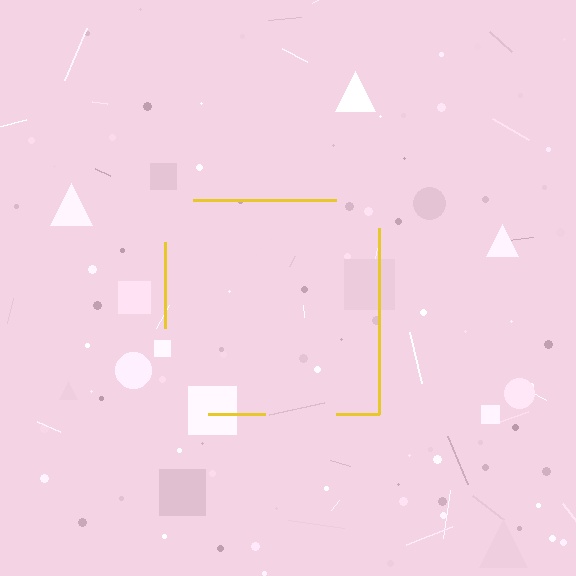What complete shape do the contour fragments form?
The contour fragments form a square.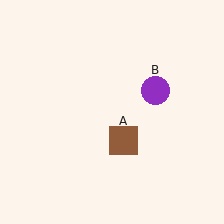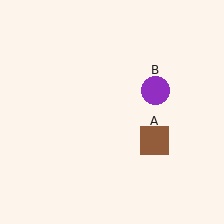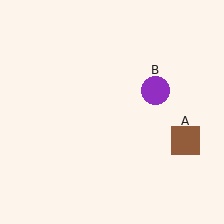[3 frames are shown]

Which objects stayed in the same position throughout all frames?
Purple circle (object B) remained stationary.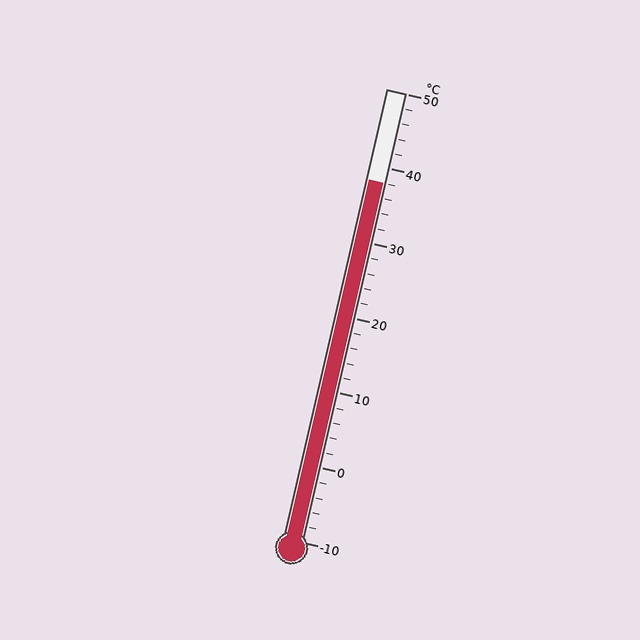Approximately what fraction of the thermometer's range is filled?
The thermometer is filled to approximately 80% of its range.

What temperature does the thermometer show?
The thermometer shows approximately 38°C.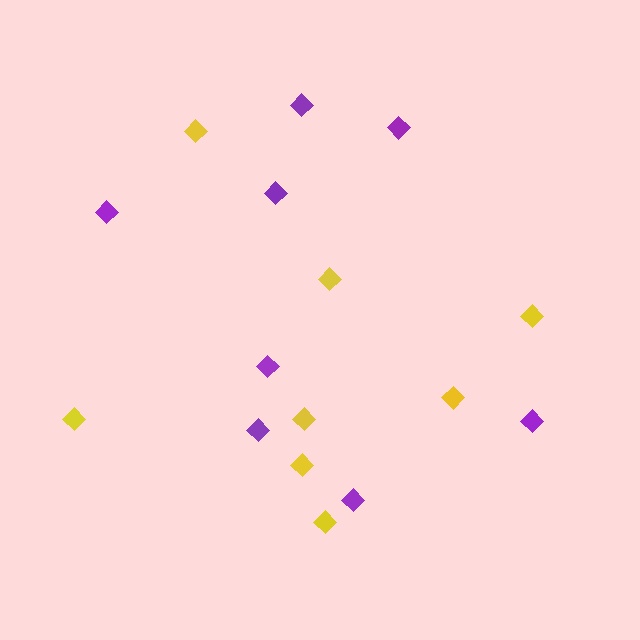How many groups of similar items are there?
There are 2 groups: one group of yellow diamonds (8) and one group of purple diamonds (8).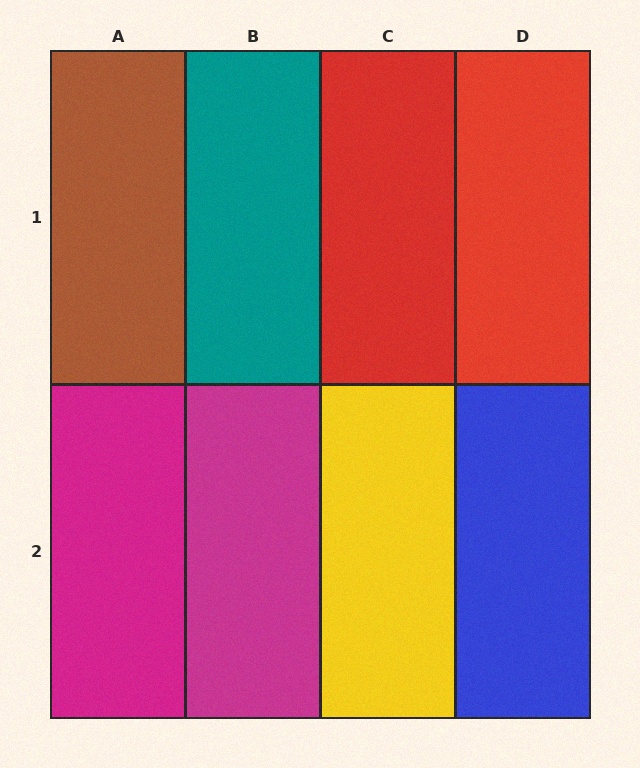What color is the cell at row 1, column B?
Teal.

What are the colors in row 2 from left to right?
Magenta, magenta, yellow, blue.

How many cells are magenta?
2 cells are magenta.